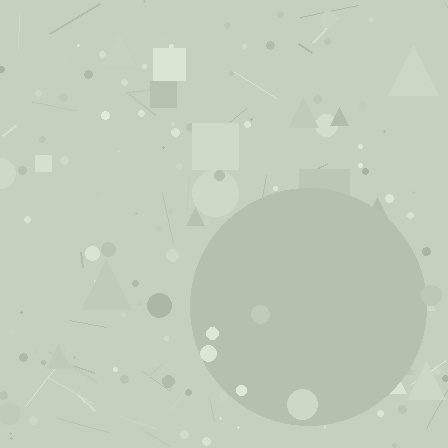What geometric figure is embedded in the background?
A circle is embedded in the background.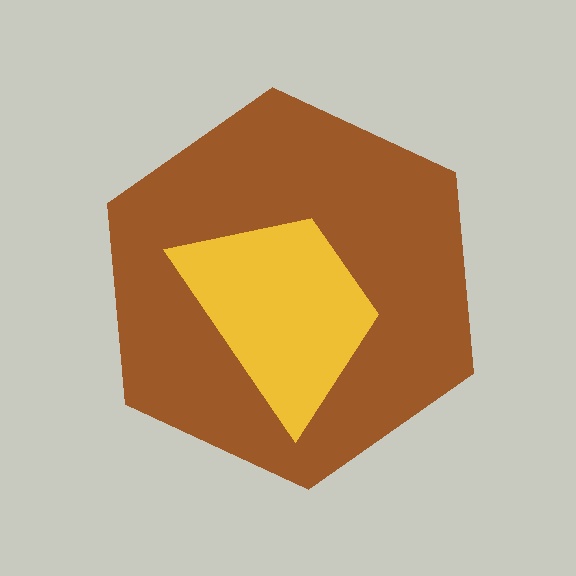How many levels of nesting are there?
2.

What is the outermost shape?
The brown hexagon.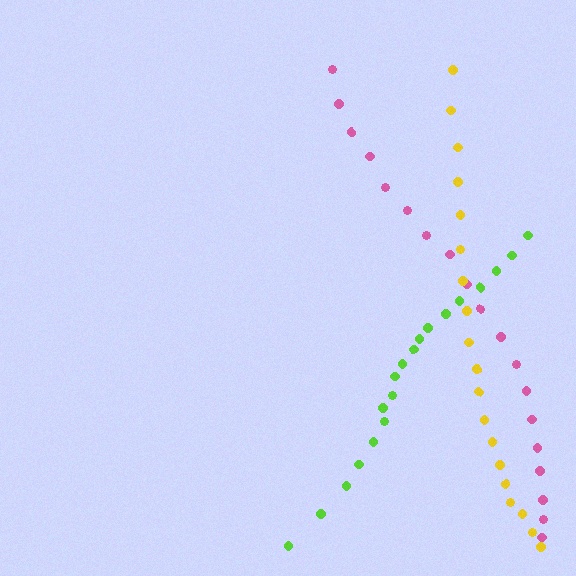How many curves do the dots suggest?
There are 3 distinct paths.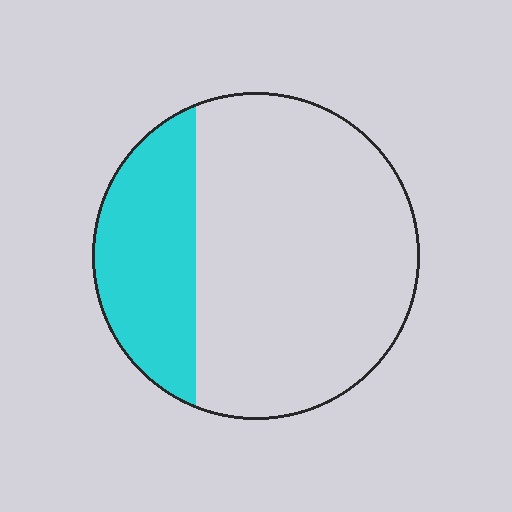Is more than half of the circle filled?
No.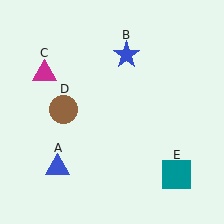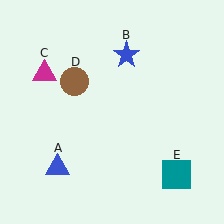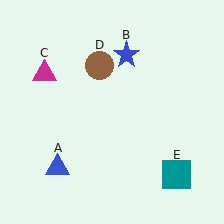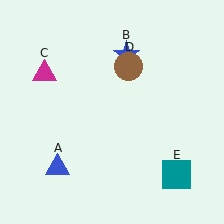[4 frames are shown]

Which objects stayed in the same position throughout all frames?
Blue triangle (object A) and blue star (object B) and magenta triangle (object C) and teal square (object E) remained stationary.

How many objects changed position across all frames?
1 object changed position: brown circle (object D).